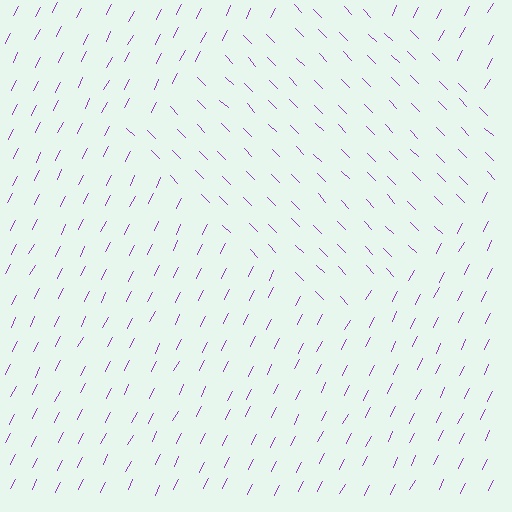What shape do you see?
I see a diamond.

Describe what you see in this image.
The image is filled with small purple line segments. A diamond region in the image has lines oriented differently from the surrounding lines, creating a visible texture boundary.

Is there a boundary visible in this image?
Yes, there is a texture boundary formed by a change in line orientation.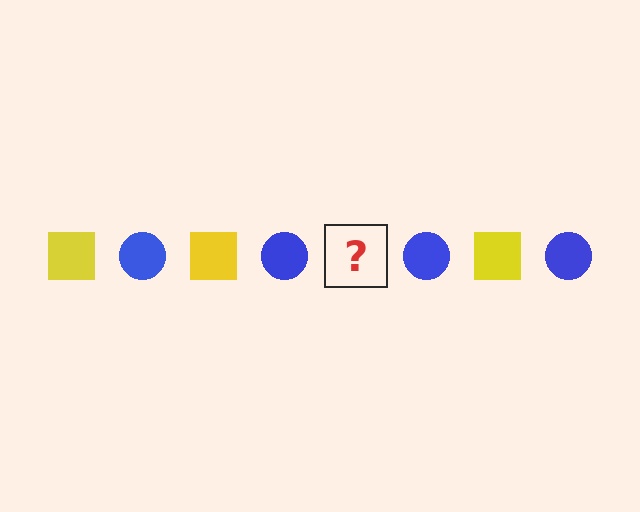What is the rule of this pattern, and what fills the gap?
The rule is that the pattern alternates between yellow square and blue circle. The gap should be filled with a yellow square.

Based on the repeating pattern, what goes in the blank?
The blank should be a yellow square.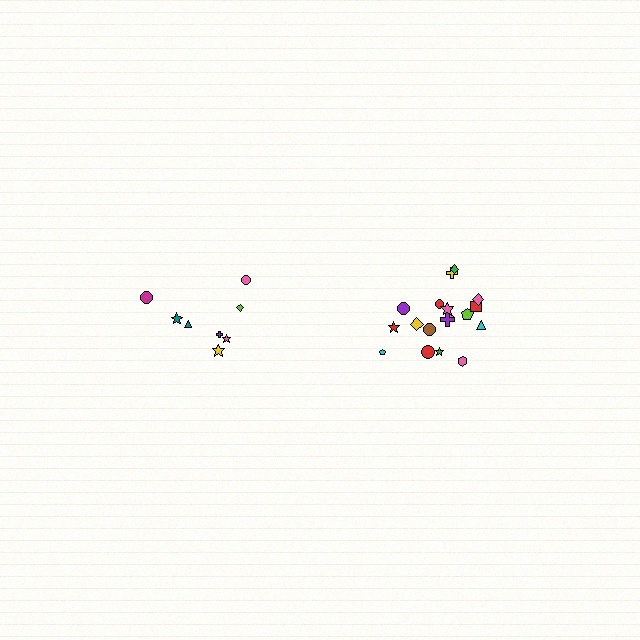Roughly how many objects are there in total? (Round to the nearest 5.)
Roughly 25 objects in total.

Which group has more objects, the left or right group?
The right group.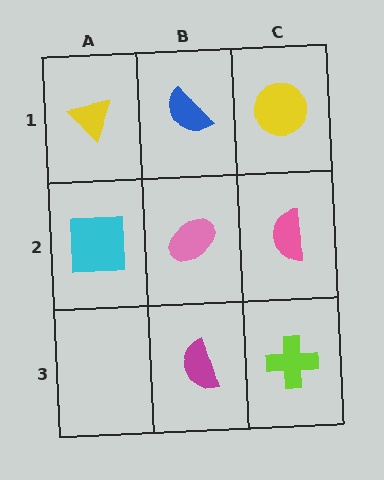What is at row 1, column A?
A yellow triangle.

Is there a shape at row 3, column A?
No, that cell is empty.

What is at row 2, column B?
A pink ellipse.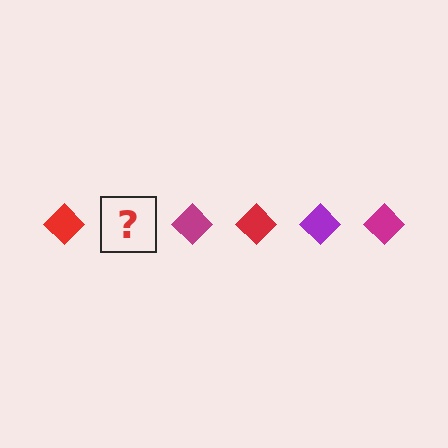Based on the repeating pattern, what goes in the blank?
The blank should be a purple diamond.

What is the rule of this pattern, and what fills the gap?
The rule is that the pattern cycles through red, purple, magenta diamonds. The gap should be filled with a purple diamond.